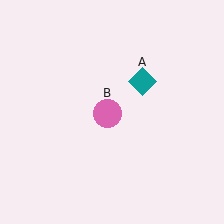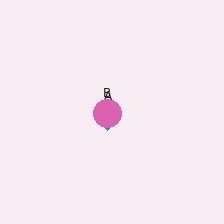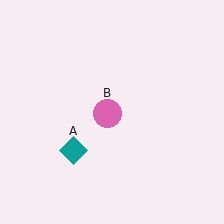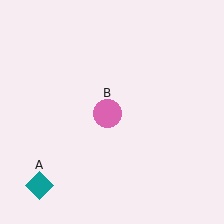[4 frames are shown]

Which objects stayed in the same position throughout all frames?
Pink circle (object B) remained stationary.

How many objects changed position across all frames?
1 object changed position: teal diamond (object A).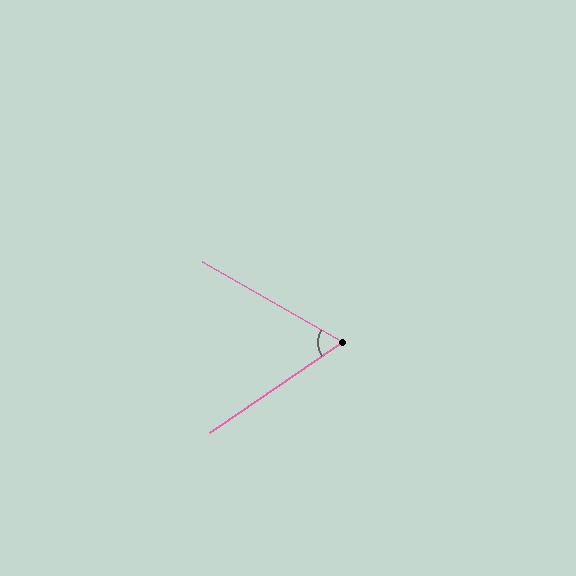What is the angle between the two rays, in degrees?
Approximately 64 degrees.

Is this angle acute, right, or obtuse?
It is acute.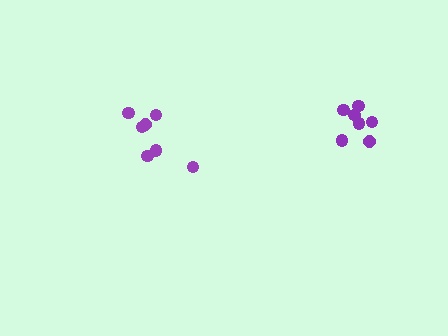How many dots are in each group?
Group 1: 7 dots, Group 2: 7 dots (14 total).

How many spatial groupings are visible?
There are 2 spatial groupings.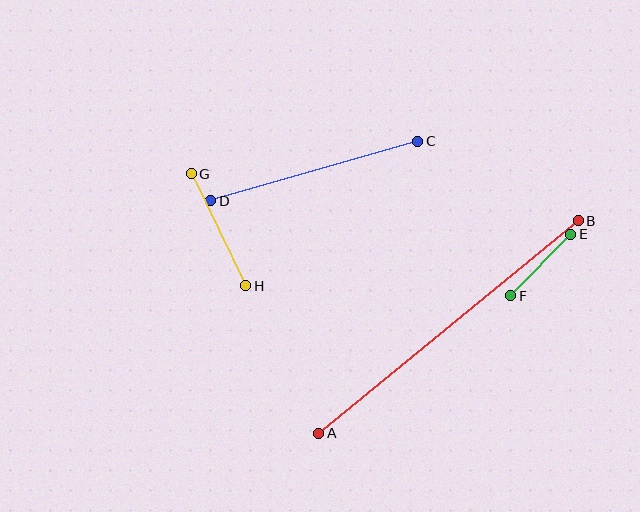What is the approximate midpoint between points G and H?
The midpoint is at approximately (219, 230) pixels.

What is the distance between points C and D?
The distance is approximately 216 pixels.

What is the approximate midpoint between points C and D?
The midpoint is at approximately (314, 171) pixels.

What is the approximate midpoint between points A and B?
The midpoint is at approximately (449, 327) pixels.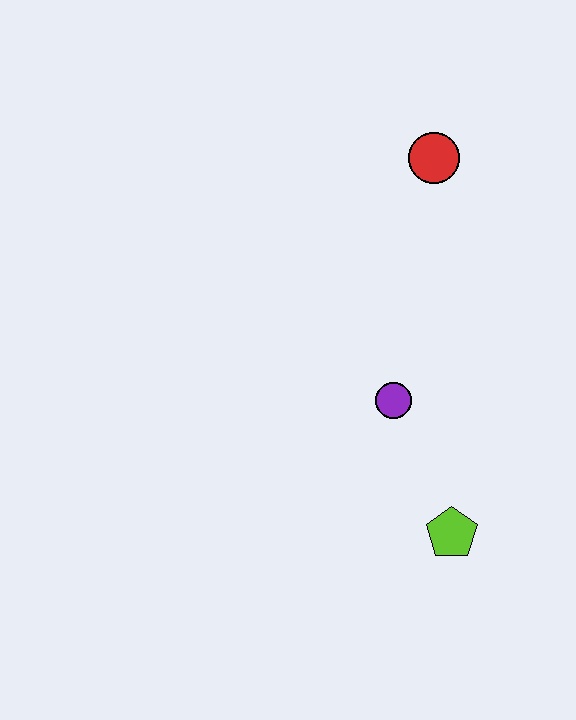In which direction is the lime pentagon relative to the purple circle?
The lime pentagon is below the purple circle.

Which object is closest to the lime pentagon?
The purple circle is closest to the lime pentagon.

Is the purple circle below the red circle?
Yes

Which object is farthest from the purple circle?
The red circle is farthest from the purple circle.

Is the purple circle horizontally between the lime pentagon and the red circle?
No